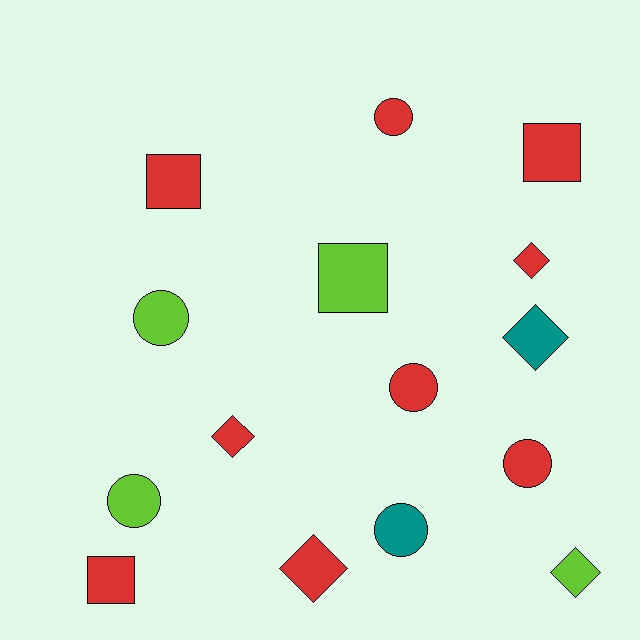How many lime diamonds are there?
There is 1 lime diamond.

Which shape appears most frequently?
Circle, with 6 objects.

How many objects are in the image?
There are 15 objects.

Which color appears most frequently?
Red, with 9 objects.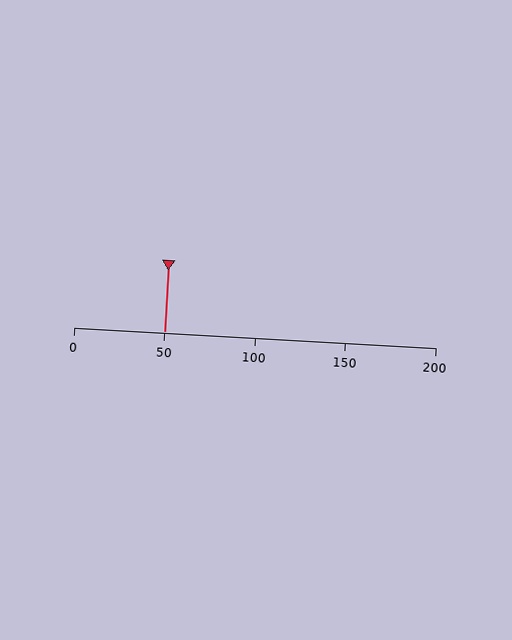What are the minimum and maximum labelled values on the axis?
The axis runs from 0 to 200.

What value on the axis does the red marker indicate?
The marker indicates approximately 50.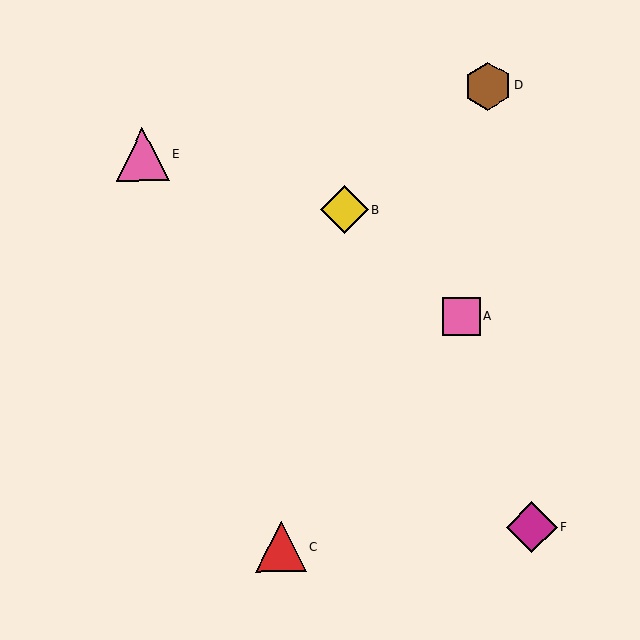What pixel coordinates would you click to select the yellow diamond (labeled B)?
Click at (344, 210) to select the yellow diamond B.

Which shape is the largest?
The pink triangle (labeled E) is the largest.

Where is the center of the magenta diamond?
The center of the magenta diamond is at (532, 528).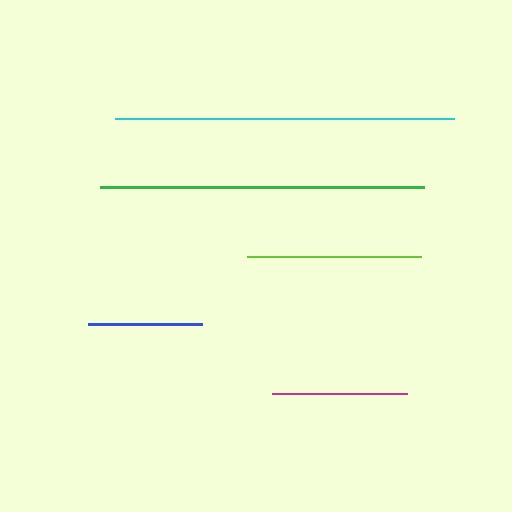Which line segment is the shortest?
The blue line is the shortest at approximately 114 pixels.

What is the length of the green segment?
The green segment is approximately 323 pixels long.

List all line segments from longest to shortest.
From longest to shortest: cyan, green, lime, magenta, blue.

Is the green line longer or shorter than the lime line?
The green line is longer than the lime line.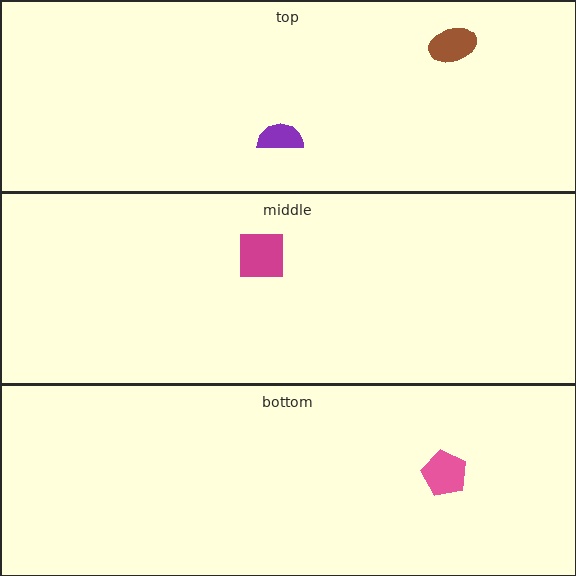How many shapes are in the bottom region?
1.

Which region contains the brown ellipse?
The top region.